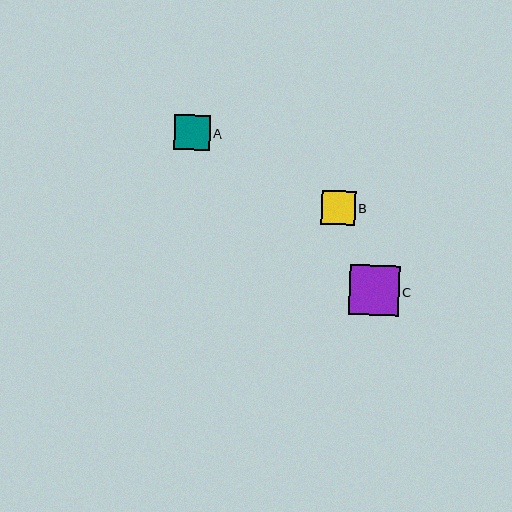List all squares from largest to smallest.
From largest to smallest: C, A, B.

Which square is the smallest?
Square B is the smallest with a size of approximately 34 pixels.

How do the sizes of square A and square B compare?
Square A and square B are approximately the same size.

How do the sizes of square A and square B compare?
Square A and square B are approximately the same size.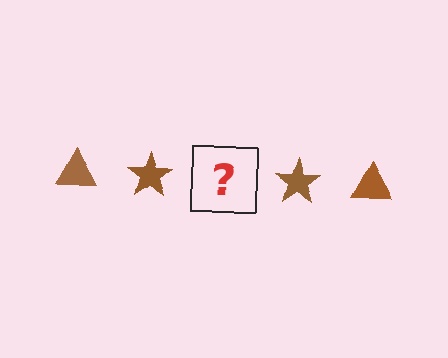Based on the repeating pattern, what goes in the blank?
The blank should be a brown triangle.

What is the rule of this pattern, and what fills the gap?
The rule is that the pattern cycles through triangle, star shapes in brown. The gap should be filled with a brown triangle.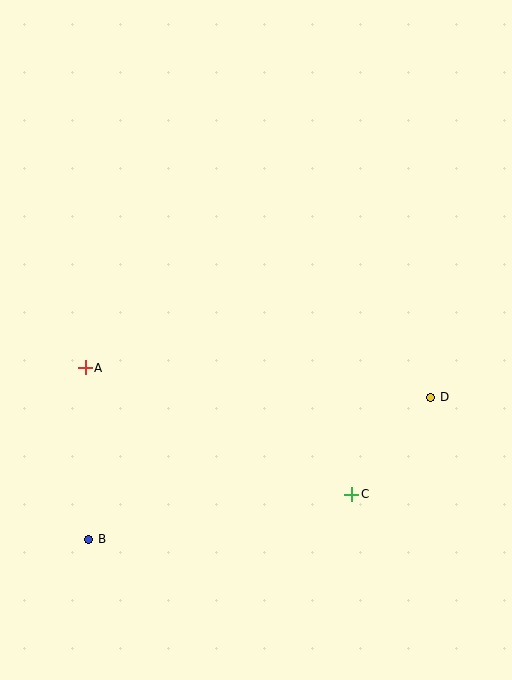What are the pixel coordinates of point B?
Point B is at (89, 539).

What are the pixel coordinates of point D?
Point D is at (431, 397).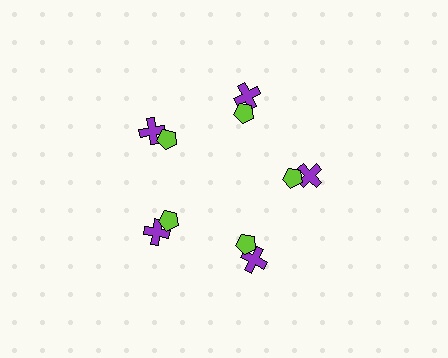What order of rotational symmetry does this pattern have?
This pattern has 5-fold rotational symmetry.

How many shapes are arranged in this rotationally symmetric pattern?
There are 10 shapes, arranged in 5 groups of 2.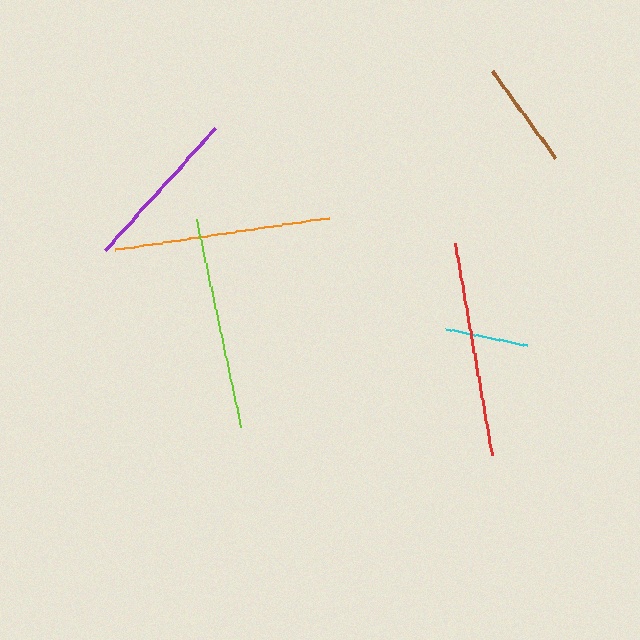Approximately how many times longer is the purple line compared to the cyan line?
The purple line is approximately 1.9 times the length of the cyan line.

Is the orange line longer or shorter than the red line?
The orange line is longer than the red line.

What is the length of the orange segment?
The orange segment is approximately 217 pixels long.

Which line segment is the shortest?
The cyan line is the shortest at approximately 84 pixels.